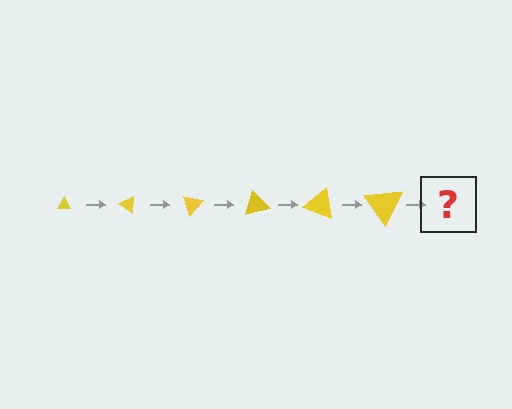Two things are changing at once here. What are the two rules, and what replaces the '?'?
The two rules are that the triangle grows larger each step and it rotates 35 degrees each step. The '?' should be a triangle, larger than the previous one and rotated 210 degrees from the start.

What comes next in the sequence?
The next element should be a triangle, larger than the previous one and rotated 210 degrees from the start.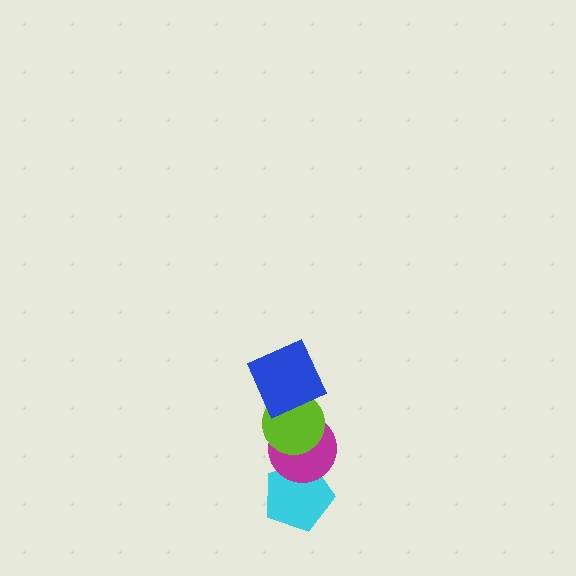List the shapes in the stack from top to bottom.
From top to bottom: the blue square, the lime circle, the magenta circle, the cyan pentagon.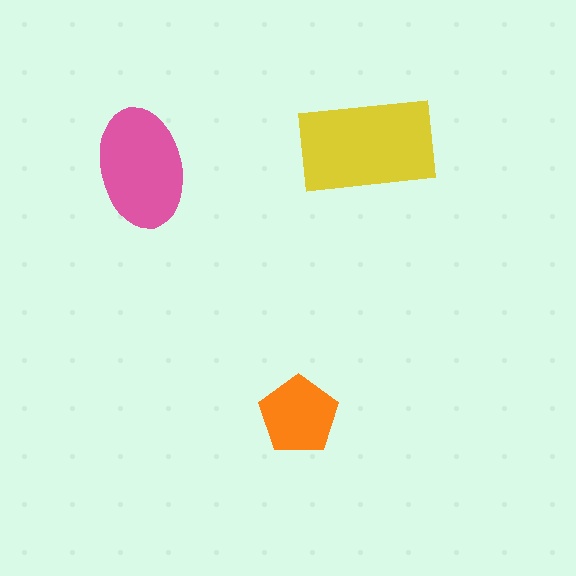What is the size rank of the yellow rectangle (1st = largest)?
1st.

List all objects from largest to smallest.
The yellow rectangle, the pink ellipse, the orange pentagon.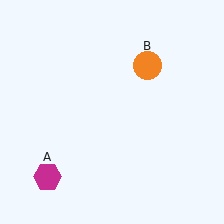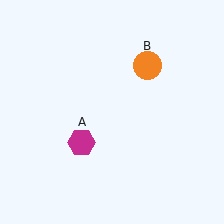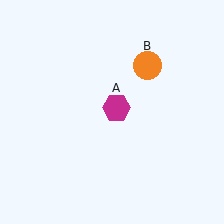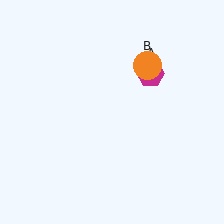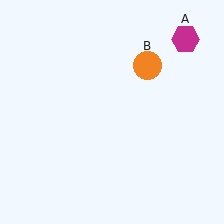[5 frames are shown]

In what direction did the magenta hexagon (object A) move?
The magenta hexagon (object A) moved up and to the right.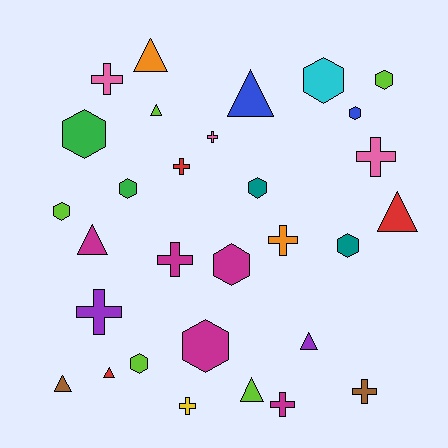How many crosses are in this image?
There are 10 crosses.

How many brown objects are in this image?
There are 2 brown objects.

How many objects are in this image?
There are 30 objects.